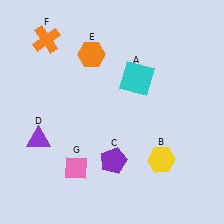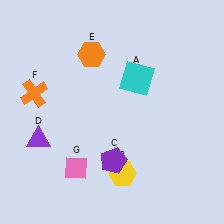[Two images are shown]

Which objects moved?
The objects that moved are: the yellow hexagon (B), the orange cross (F).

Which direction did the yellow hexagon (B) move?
The yellow hexagon (B) moved left.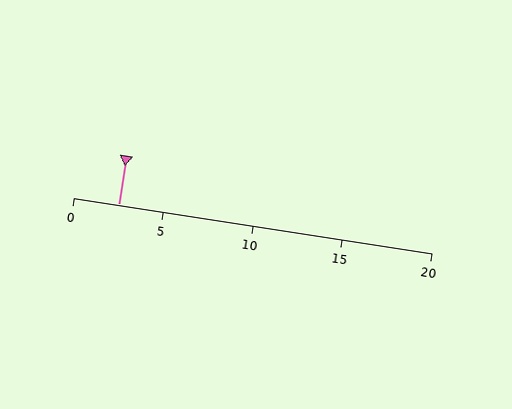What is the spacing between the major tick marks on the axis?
The major ticks are spaced 5 apart.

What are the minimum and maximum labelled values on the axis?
The axis runs from 0 to 20.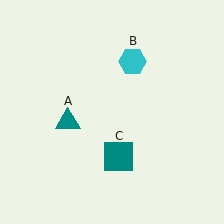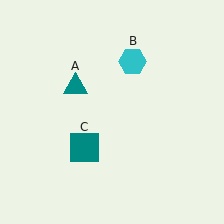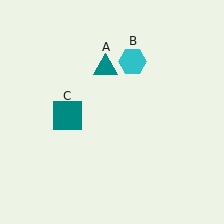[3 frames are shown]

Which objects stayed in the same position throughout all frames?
Cyan hexagon (object B) remained stationary.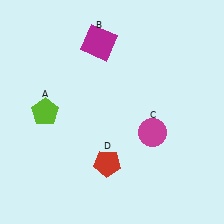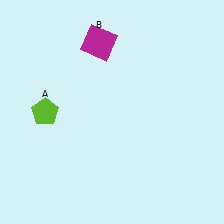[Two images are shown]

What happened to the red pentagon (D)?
The red pentagon (D) was removed in Image 2. It was in the bottom-left area of Image 1.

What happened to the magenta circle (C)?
The magenta circle (C) was removed in Image 2. It was in the bottom-right area of Image 1.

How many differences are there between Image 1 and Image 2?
There are 2 differences between the two images.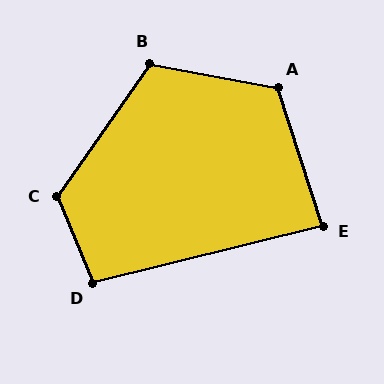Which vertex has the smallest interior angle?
E, at approximately 86 degrees.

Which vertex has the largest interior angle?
C, at approximately 123 degrees.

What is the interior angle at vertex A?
Approximately 118 degrees (obtuse).